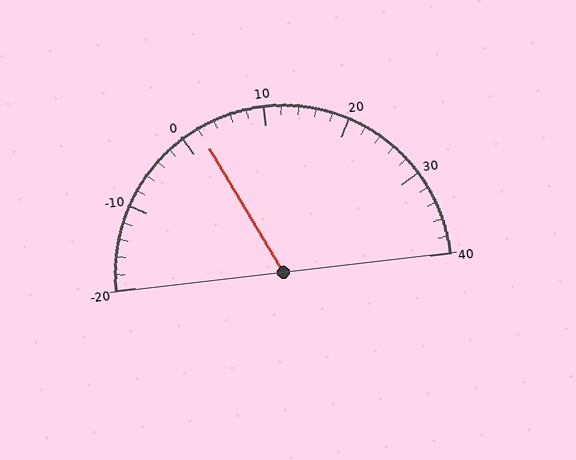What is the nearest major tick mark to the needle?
The nearest major tick mark is 0.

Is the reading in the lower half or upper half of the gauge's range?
The reading is in the lower half of the range (-20 to 40).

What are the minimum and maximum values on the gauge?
The gauge ranges from -20 to 40.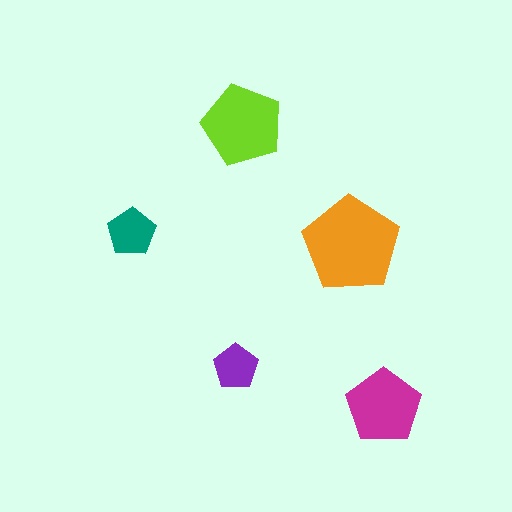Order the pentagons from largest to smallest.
the orange one, the lime one, the magenta one, the teal one, the purple one.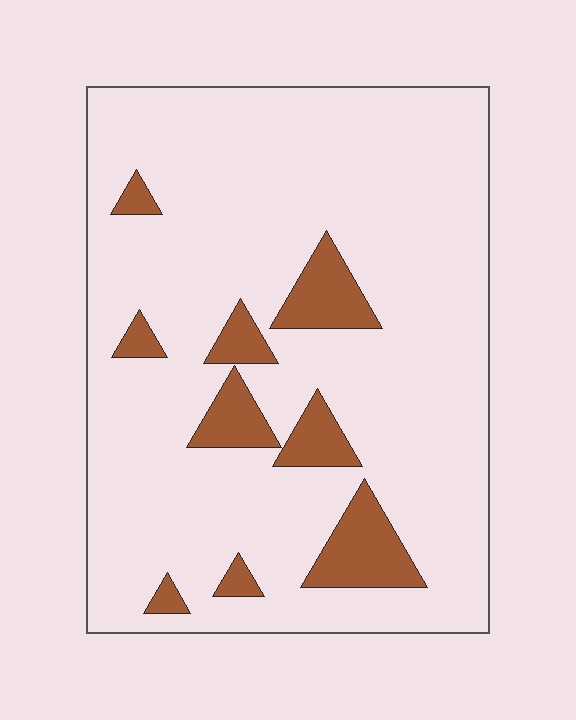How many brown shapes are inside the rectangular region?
9.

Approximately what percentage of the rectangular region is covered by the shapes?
Approximately 15%.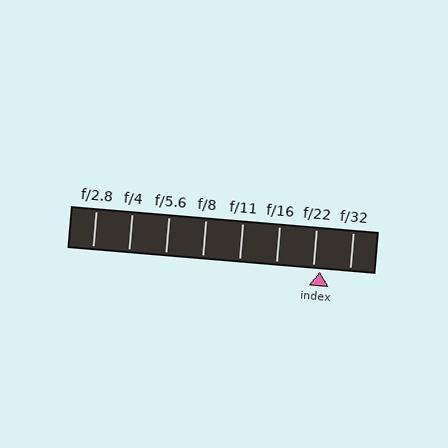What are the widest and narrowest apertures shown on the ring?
The widest aperture shown is f/2.8 and the narrowest is f/32.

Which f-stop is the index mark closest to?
The index mark is closest to f/22.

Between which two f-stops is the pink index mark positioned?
The index mark is between f/22 and f/32.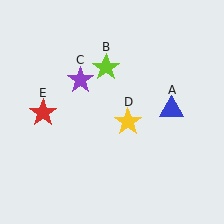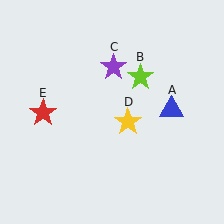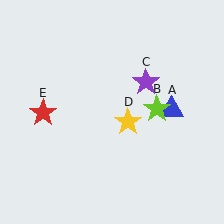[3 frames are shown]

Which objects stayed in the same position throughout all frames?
Blue triangle (object A) and yellow star (object D) and red star (object E) remained stationary.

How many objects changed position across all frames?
2 objects changed position: lime star (object B), purple star (object C).